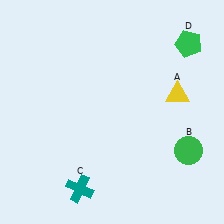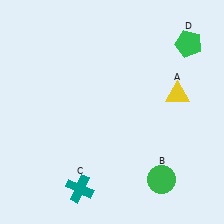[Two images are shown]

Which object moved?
The green circle (B) moved down.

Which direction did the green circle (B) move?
The green circle (B) moved down.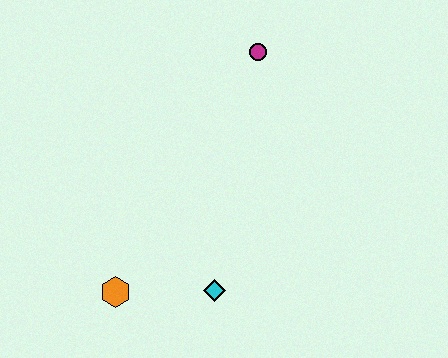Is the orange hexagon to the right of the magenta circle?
No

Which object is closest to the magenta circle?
The cyan diamond is closest to the magenta circle.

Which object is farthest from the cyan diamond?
The magenta circle is farthest from the cyan diamond.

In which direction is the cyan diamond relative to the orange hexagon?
The cyan diamond is to the right of the orange hexagon.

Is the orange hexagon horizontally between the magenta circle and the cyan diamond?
No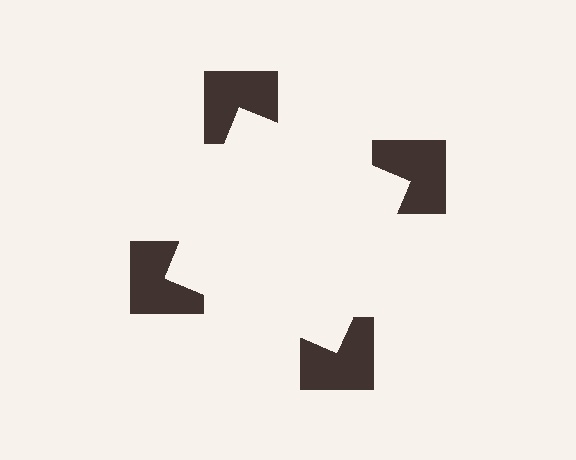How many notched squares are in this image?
There are 4 — one at each vertex of the illusory square.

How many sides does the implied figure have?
4 sides.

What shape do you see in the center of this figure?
An illusory square — its edges are inferred from the aligned wedge cuts in the notched squares, not physically drawn.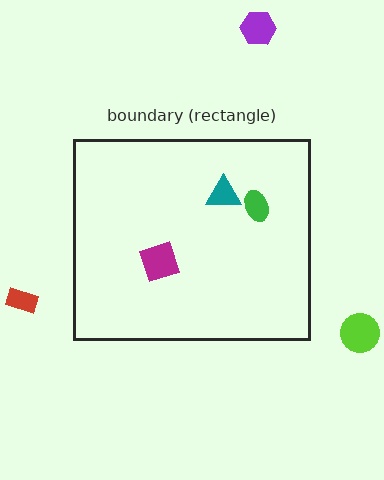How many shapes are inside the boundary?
3 inside, 3 outside.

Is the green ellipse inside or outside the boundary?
Inside.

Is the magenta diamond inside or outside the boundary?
Inside.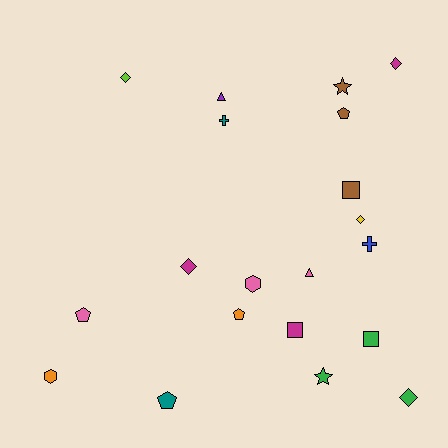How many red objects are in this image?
There are no red objects.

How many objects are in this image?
There are 20 objects.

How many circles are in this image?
There are no circles.